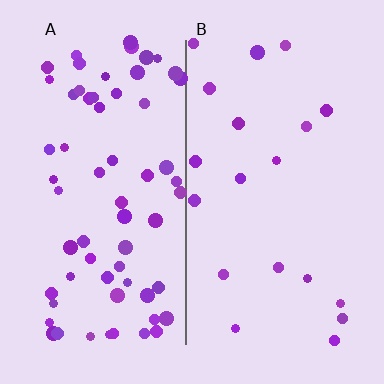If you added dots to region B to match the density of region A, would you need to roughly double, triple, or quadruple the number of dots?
Approximately triple.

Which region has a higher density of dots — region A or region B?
A (the left).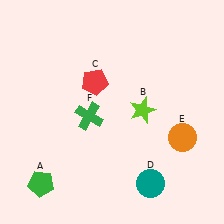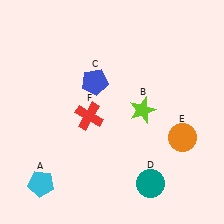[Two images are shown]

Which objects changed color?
A changed from green to cyan. C changed from red to blue. F changed from green to red.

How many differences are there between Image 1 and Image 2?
There are 3 differences between the two images.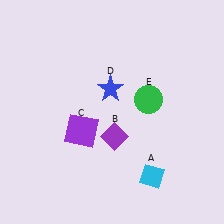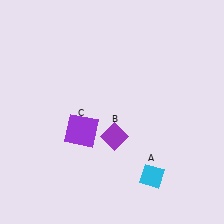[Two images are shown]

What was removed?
The green circle (E), the blue star (D) were removed in Image 2.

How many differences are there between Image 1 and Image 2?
There are 2 differences between the two images.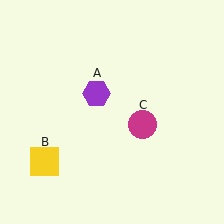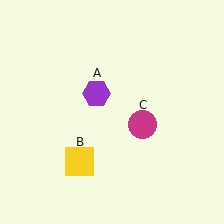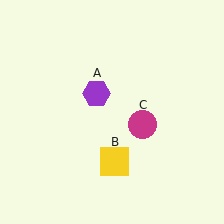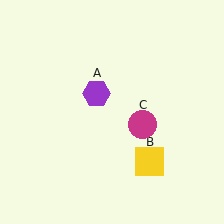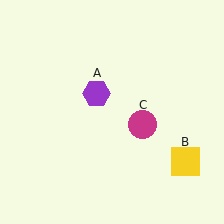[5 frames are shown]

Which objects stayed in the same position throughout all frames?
Purple hexagon (object A) and magenta circle (object C) remained stationary.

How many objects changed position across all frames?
1 object changed position: yellow square (object B).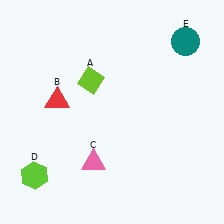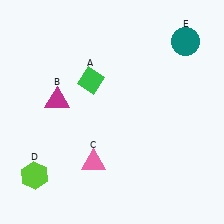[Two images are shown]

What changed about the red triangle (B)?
In Image 1, B is red. In Image 2, it changed to magenta.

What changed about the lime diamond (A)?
In Image 1, A is lime. In Image 2, it changed to green.